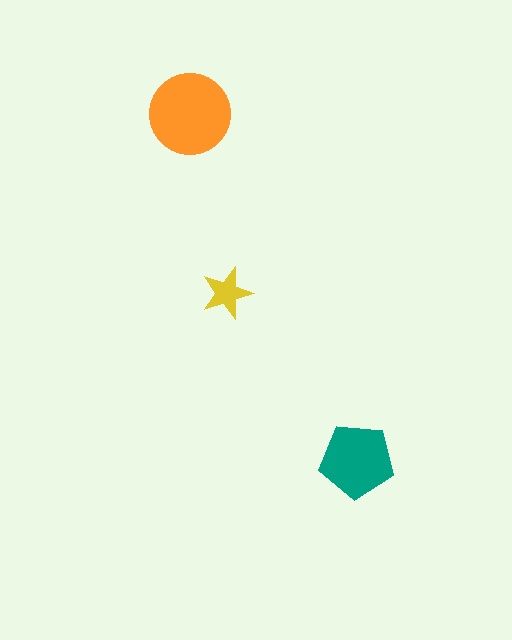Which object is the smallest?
The yellow star.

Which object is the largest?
The orange circle.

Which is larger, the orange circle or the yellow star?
The orange circle.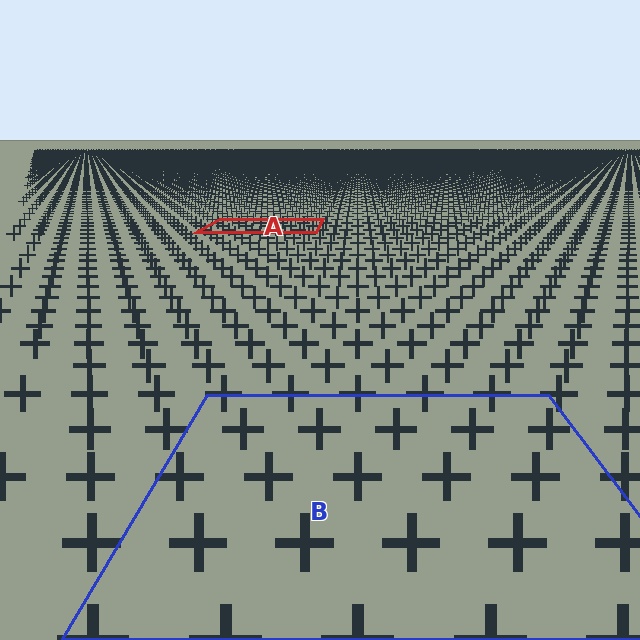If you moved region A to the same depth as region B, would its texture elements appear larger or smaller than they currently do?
They would appear larger. At a closer depth, the same texture elements are projected at a bigger on-screen size.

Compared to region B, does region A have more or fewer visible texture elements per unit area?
Region A has more texture elements per unit area — they are packed more densely because it is farther away.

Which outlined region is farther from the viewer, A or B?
Region A is farther from the viewer — the texture elements inside it appear smaller and more densely packed.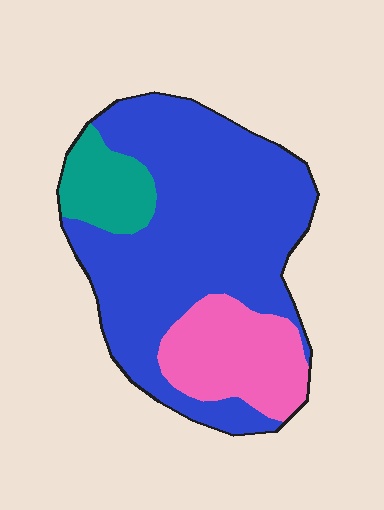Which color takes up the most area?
Blue, at roughly 70%.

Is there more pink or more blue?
Blue.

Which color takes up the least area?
Teal, at roughly 10%.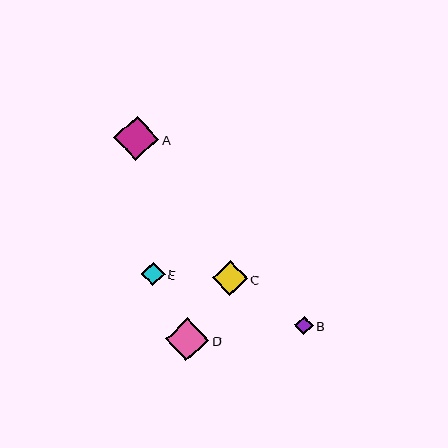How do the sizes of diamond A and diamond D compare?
Diamond A and diamond D are approximately the same size.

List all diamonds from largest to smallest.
From largest to smallest: A, D, C, E, B.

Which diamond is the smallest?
Diamond B is the smallest with a size of approximately 18 pixels.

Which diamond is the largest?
Diamond A is the largest with a size of approximately 45 pixels.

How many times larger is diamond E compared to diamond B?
Diamond E is approximately 1.3 times the size of diamond B.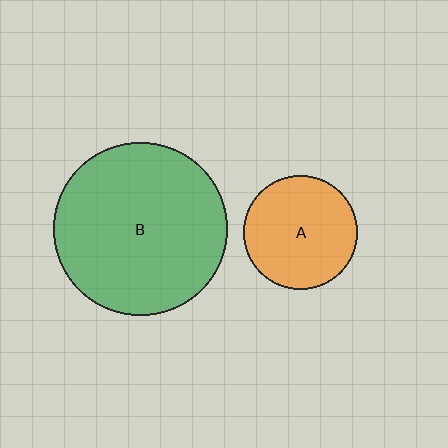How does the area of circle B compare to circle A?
Approximately 2.3 times.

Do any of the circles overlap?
No, none of the circles overlap.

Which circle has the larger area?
Circle B (green).